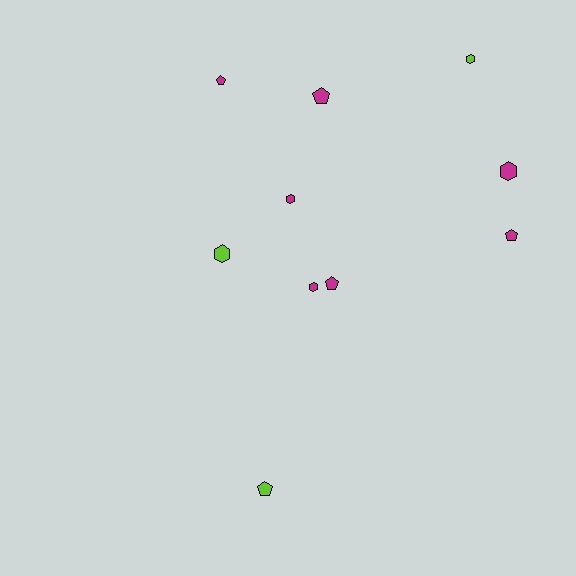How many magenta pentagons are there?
There are 4 magenta pentagons.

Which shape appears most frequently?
Hexagon, with 5 objects.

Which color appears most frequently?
Magenta, with 7 objects.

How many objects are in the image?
There are 10 objects.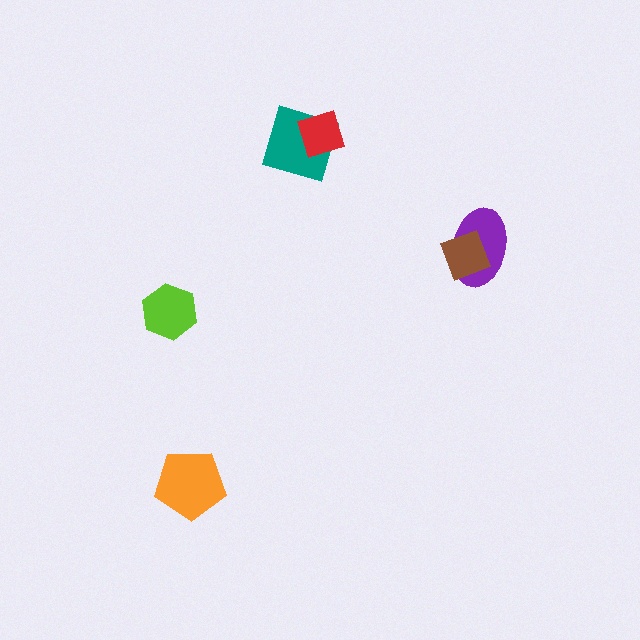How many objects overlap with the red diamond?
1 object overlaps with the red diamond.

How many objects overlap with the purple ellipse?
1 object overlaps with the purple ellipse.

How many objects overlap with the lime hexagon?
0 objects overlap with the lime hexagon.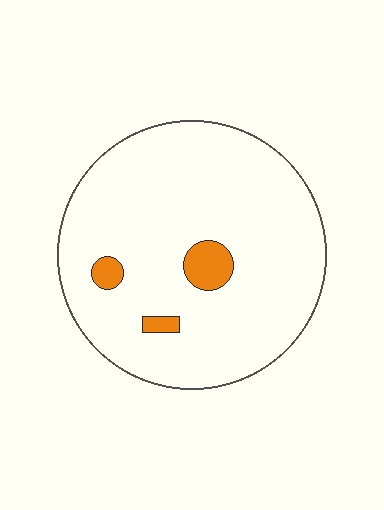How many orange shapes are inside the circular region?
3.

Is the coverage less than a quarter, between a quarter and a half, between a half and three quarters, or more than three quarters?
Less than a quarter.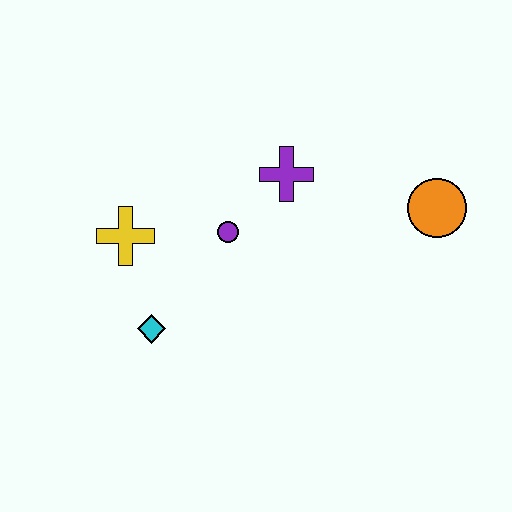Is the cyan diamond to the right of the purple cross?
No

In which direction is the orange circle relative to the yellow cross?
The orange circle is to the right of the yellow cross.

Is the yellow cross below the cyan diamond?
No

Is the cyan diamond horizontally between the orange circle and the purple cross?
No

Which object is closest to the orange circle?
The purple cross is closest to the orange circle.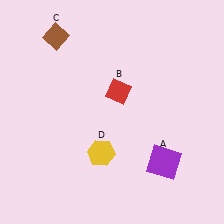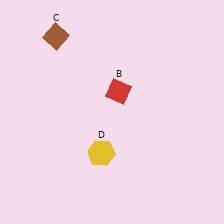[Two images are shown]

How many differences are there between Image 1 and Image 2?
There is 1 difference between the two images.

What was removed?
The purple square (A) was removed in Image 2.